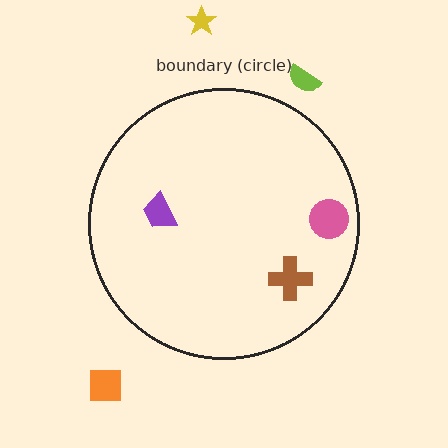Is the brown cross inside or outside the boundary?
Inside.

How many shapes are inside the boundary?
3 inside, 3 outside.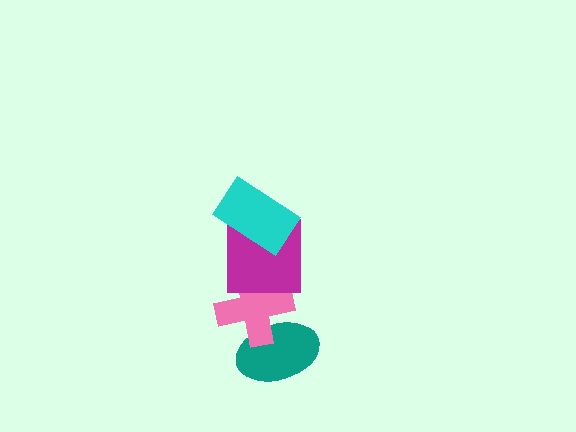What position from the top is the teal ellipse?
The teal ellipse is 4th from the top.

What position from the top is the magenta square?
The magenta square is 2nd from the top.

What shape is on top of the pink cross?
The magenta square is on top of the pink cross.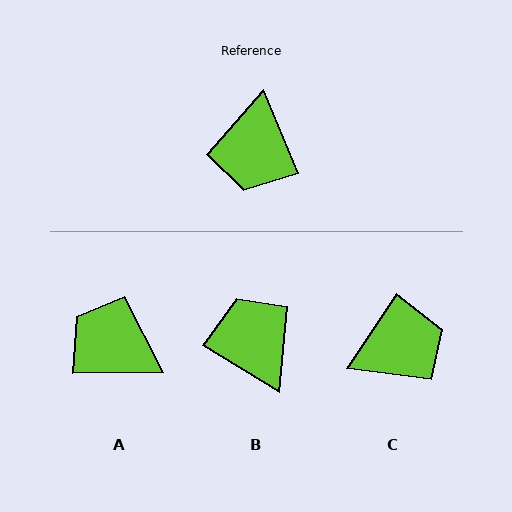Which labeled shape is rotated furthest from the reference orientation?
B, about 144 degrees away.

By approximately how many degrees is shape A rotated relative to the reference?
Approximately 112 degrees clockwise.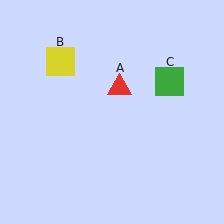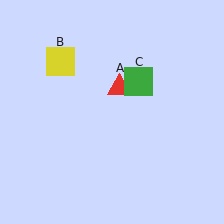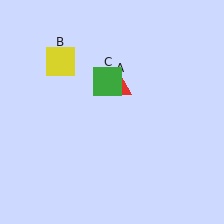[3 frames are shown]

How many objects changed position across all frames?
1 object changed position: green square (object C).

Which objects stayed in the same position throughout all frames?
Red triangle (object A) and yellow square (object B) remained stationary.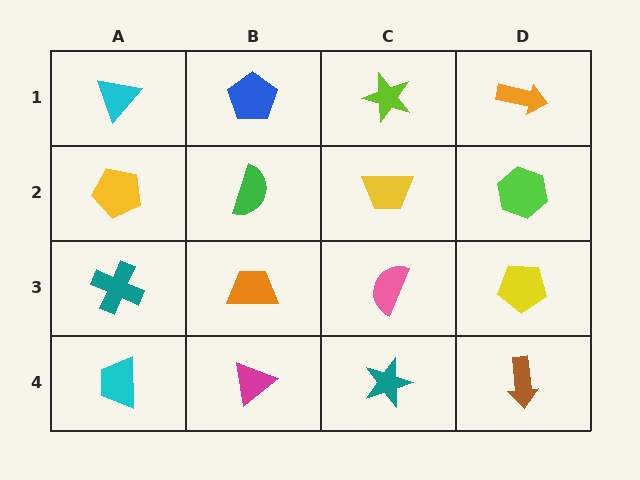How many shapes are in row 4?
4 shapes.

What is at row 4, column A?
A cyan trapezoid.